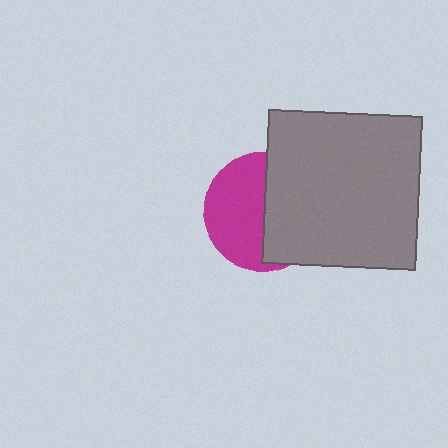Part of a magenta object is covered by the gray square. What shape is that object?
It is a circle.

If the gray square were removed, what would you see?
You would see the complete magenta circle.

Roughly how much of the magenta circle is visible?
About half of it is visible (roughly 52%).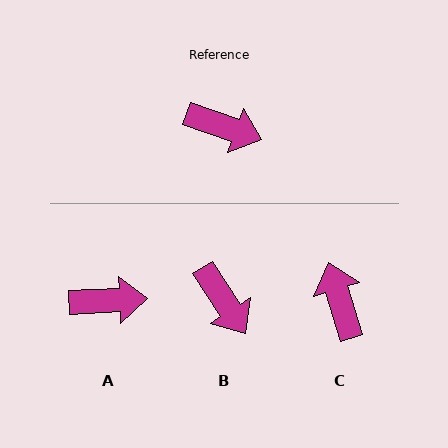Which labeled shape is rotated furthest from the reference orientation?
C, about 127 degrees away.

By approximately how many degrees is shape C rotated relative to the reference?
Approximately 127 degrees counter-clockwise.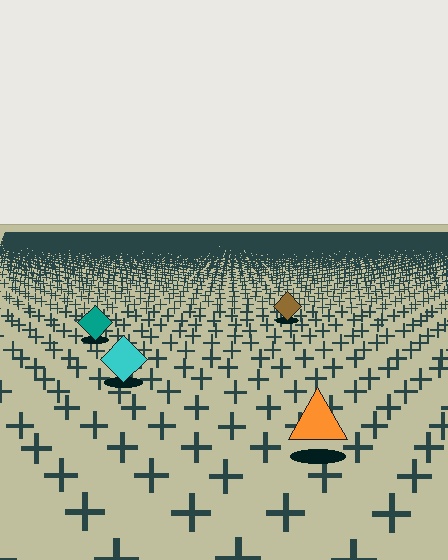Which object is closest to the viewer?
The orange triangle is closest. The texture marks near it are larger and more spread out.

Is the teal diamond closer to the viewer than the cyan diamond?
No. The cyan diamond is closer — you can tell from the texture gradient: the ground texture is coarser near it.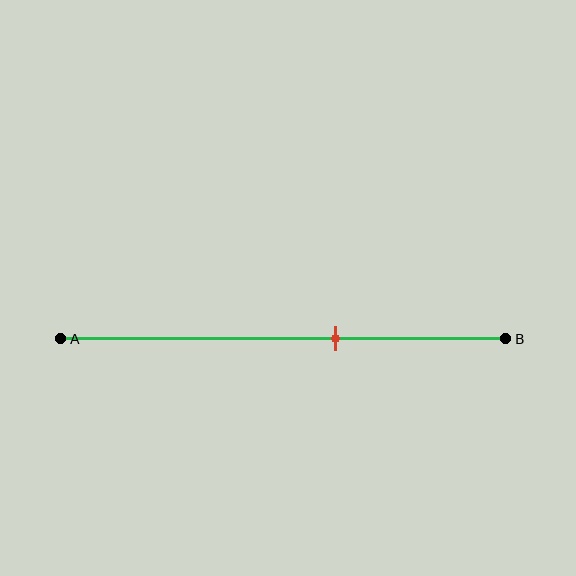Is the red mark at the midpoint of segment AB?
No, the mark is at about 60% from A, not at the 50% midpoint.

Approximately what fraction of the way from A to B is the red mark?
The red mark is approximately 60% of the way from A to B.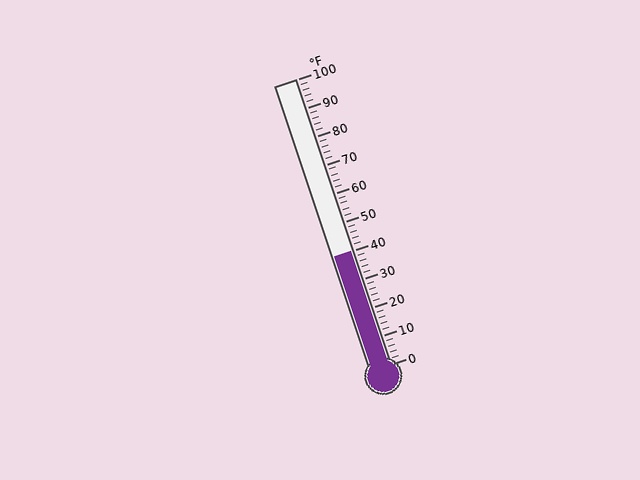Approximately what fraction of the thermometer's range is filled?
The thermometer is filled to approximately 40% of its range.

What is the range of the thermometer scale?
The thermometer scale ranges from 0°F to 100°F.